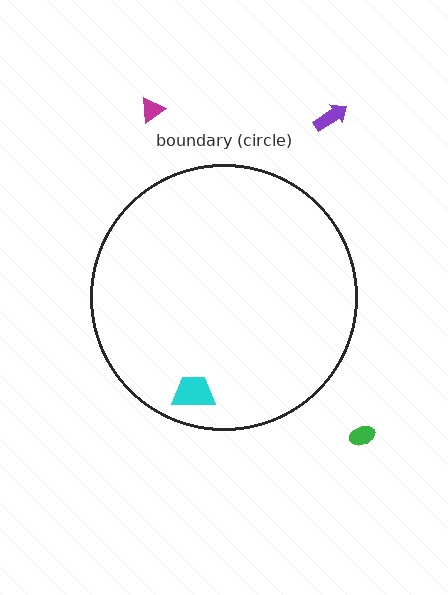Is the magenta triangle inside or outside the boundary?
Outside.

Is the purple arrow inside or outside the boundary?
Outside.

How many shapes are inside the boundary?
1 inside, 3 outside.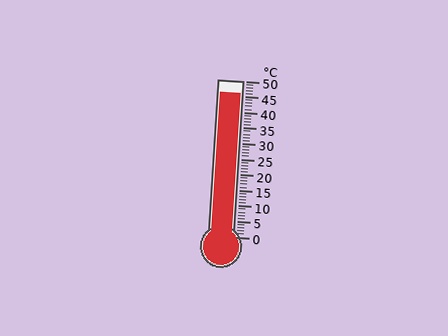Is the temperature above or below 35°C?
The temperature is above 35°C.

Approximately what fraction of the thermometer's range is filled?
The thermometer is filled to approximately 90% of its range.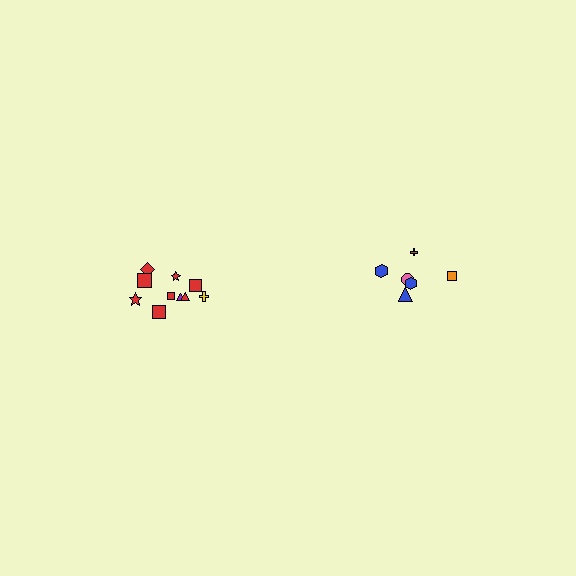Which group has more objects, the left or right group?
The left group.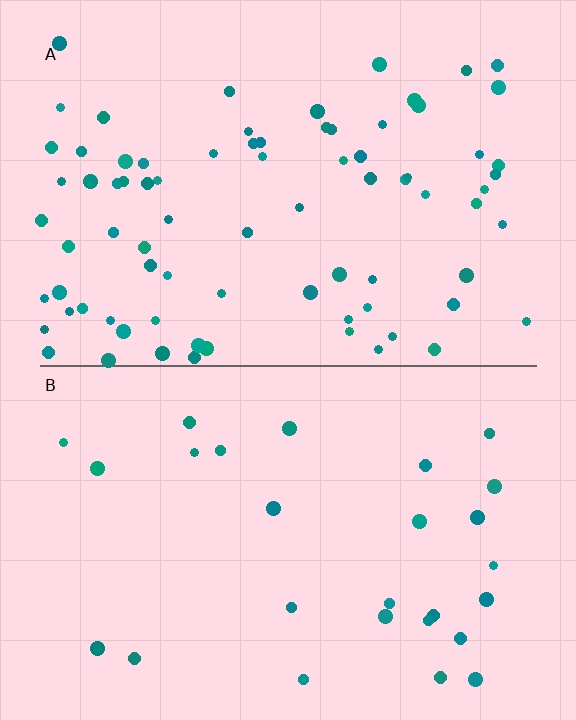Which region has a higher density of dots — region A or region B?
A (the top).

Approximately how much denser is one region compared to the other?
Approximately 3.0× — region A over region B.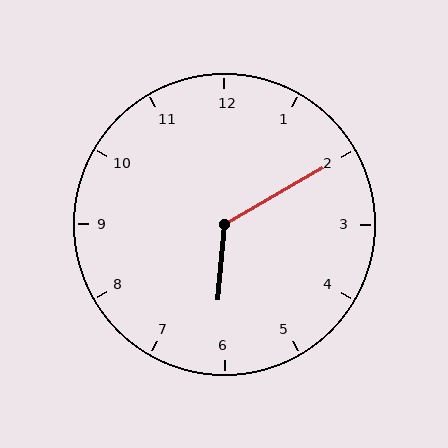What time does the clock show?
6:10.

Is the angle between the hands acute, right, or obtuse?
It is obtuse.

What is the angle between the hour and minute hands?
Approximately 125 degrees.